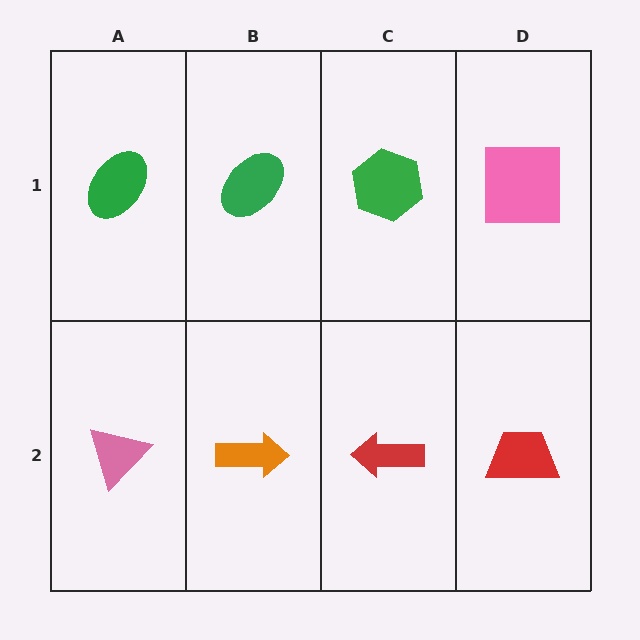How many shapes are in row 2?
4 shapes.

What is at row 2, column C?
A red arrow.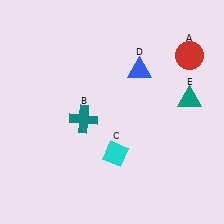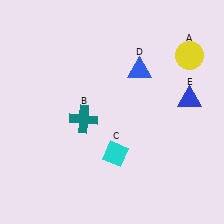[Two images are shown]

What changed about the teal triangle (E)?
In Image 1, E is teal. In Image 2, it changed to blue.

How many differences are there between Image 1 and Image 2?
There are 2 differences between the two images.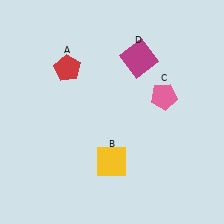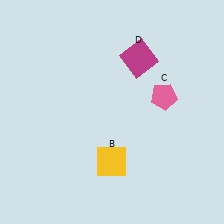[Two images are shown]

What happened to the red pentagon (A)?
The red pentagon (A) was removed in Image 2. It was in the top-left area of Image 1.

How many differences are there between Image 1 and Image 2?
There is 1 difference between the two images.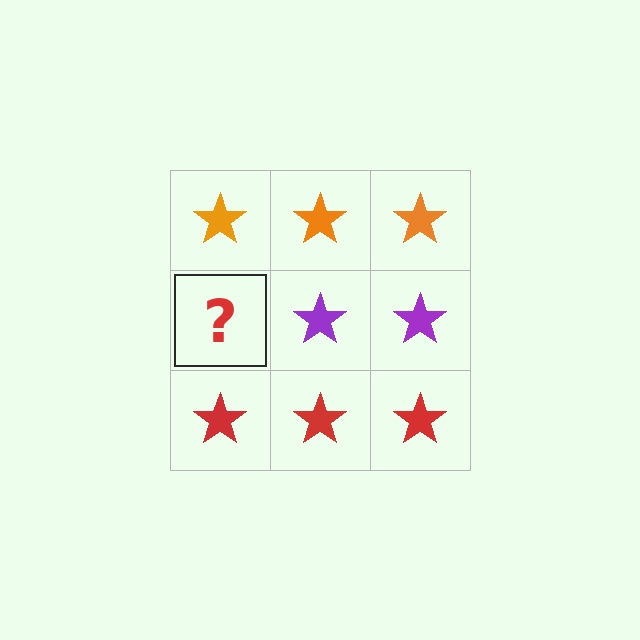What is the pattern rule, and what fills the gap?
The rule is that each row has a consistent color. The gap should be filled with a purple star.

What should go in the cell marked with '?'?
The missing cell should contain a purple star.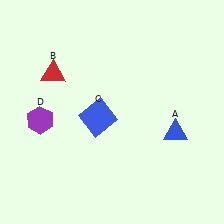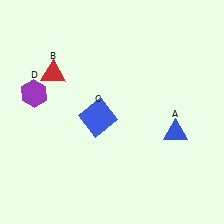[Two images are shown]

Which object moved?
The purple hexagon (D) moved up.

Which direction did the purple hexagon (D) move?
The purple hexagon (D) moved up.